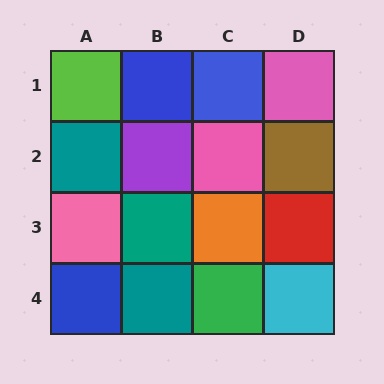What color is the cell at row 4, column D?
Cyan.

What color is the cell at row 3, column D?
Red.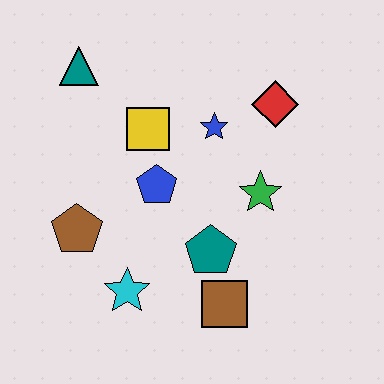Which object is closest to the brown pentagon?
The cyan star is closest to the brown pentagon.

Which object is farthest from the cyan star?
The red diamond is farthest from the cyan star.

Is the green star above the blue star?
No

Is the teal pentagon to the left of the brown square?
Yes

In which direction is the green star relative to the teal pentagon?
The green star is above the teal pentagon.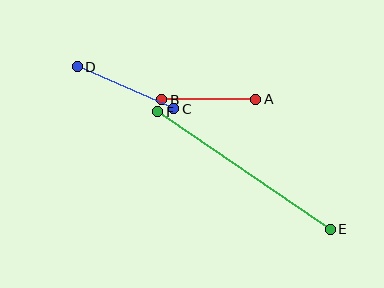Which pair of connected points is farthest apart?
Points E and F are farthest apart.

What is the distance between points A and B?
The distance is approximately 94 pixels.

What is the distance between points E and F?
The distance is approximately 208 pixels.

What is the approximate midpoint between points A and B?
The midpoint is at approximately (209, 99) pixels.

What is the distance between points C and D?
The distance is approximately 105 pixels.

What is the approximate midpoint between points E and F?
The midpoint is at approximately (244, 171) pixels.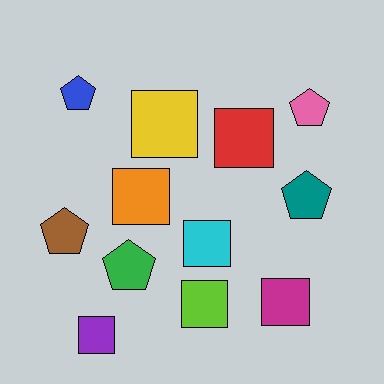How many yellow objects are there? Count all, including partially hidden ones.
There is 1 yellow object.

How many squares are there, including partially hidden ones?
There are 7 squares.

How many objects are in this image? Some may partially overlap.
There are 12 objects.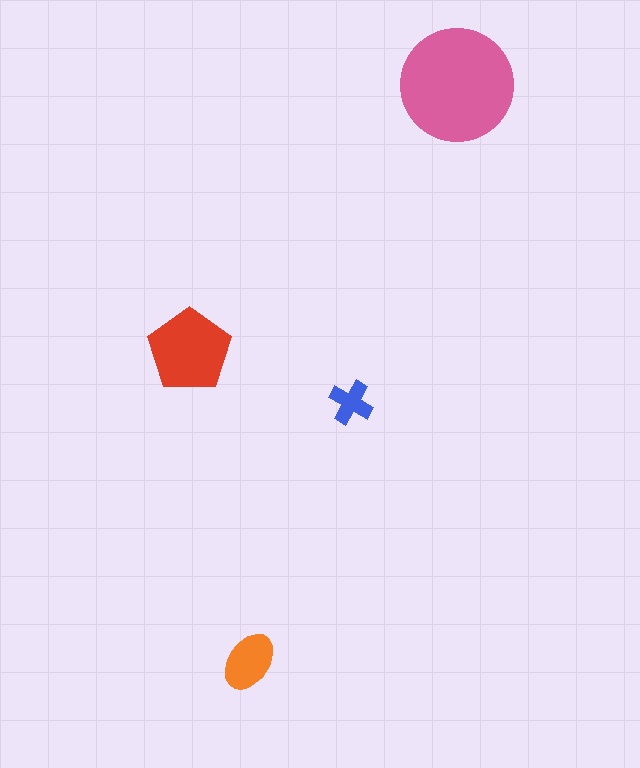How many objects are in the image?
There are 4 objects in the image.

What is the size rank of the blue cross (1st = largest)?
4th.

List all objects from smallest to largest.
The blue cross, the orange ellipse, the red pentagon, the pink circle.